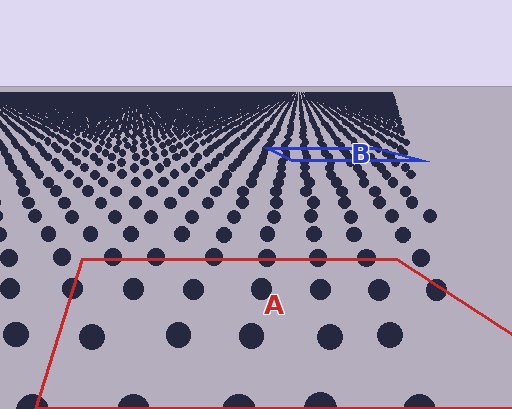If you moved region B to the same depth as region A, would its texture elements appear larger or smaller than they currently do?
They would appear larger. At a closer depth, the same texture elements are projected at a bigger on-screen size.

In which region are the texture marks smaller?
The texture marks are smaller in region B, because it is farther away.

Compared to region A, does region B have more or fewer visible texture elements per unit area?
Region B has more texture elements per unit area — they are packed more densely because it is farther away.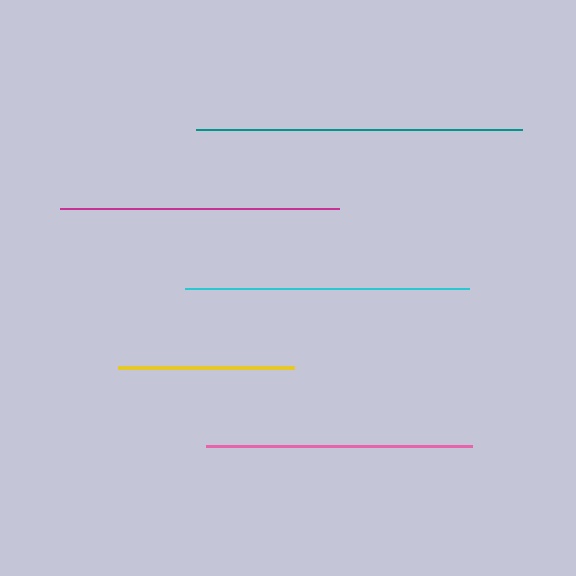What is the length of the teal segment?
The teal segment is approximately 326 pixels long.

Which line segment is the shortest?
The yellow line is the shortest at approximately 176 pixels.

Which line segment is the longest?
The teal line is the longest at approximately 326 pixels.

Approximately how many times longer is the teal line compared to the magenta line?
The teal line is approximately 1.2 times the length of the magenta line.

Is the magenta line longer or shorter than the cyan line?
The cyan line is longer than the magenta line.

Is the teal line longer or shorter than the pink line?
The teal line is longer than the pink line.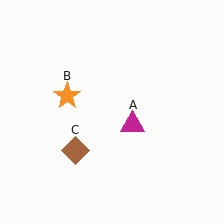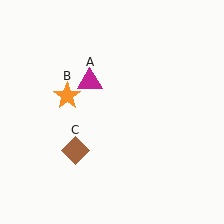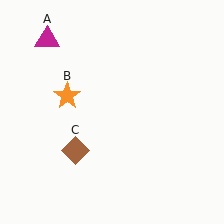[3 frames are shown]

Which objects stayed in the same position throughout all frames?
Orange star (object B) and brown diamond (object C) remained stationary.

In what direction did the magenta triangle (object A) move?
The magenta triangle (object A) moved up and to the left.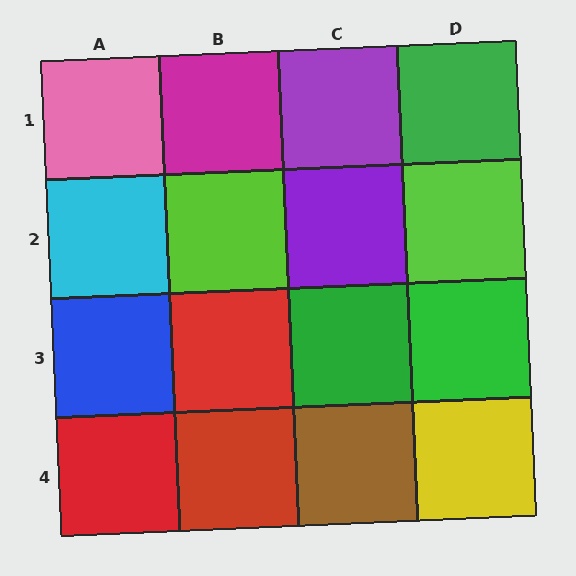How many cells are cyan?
1 cell is cyan.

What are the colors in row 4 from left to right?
Red, red, brown, yellow.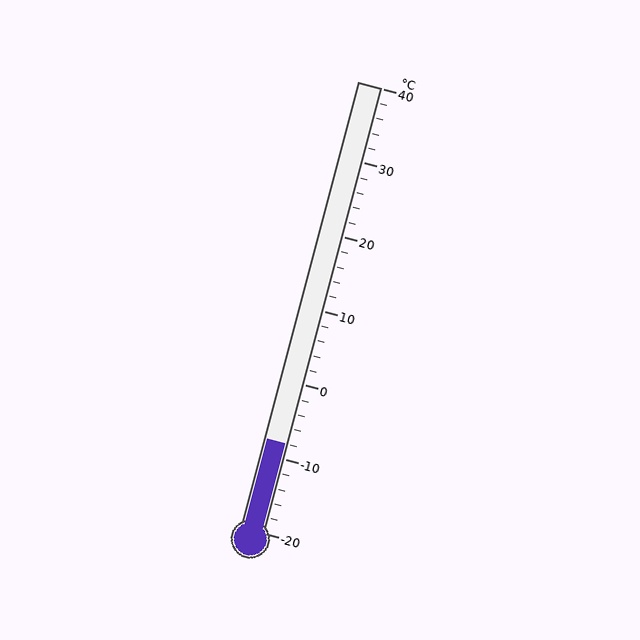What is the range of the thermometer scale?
The thermometer scale ranges from -20°C to 40°C.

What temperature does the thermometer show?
The thermometer shows approximately -8°C.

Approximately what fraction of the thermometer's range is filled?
The thermometer is filled to approximately 20% of its range.